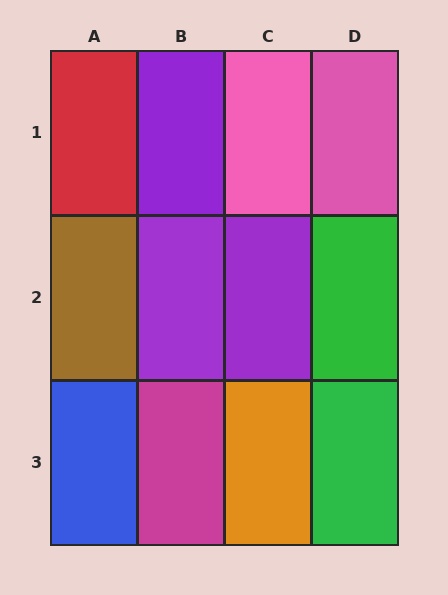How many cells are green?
2 cells are green.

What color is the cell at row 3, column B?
Magenta.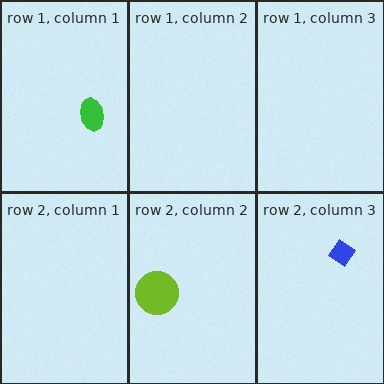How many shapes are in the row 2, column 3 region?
1.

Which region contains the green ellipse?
The row 1, column 1 region.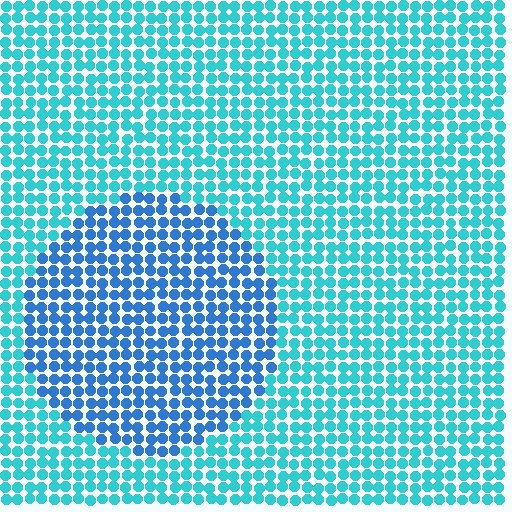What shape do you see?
I see a circle.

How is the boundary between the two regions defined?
The boundary is defined purely by a slight shift in hue (about 32 degrees). Spacing, size, and orientation are identical on both sides.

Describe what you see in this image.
The image is filled with small cyan elements in a uniform arrangement. A circle-shaped region is visible where the elements are tinted to a slightly different hue, forming a subtle color boundary.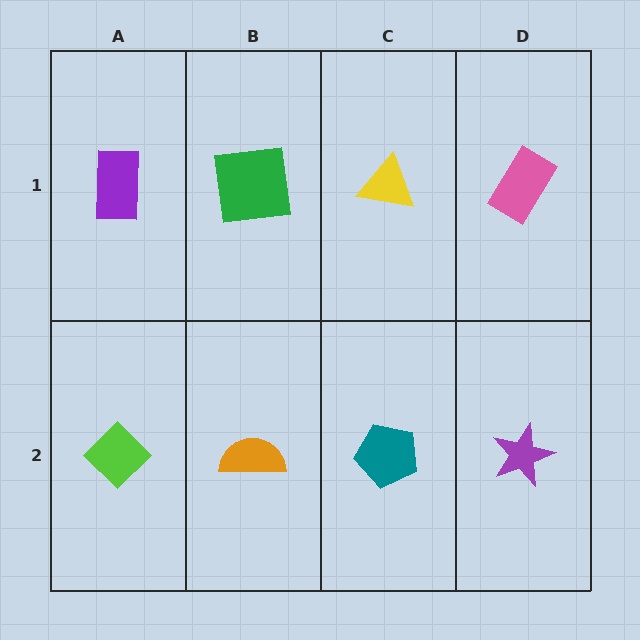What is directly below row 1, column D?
A purple star.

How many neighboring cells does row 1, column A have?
2.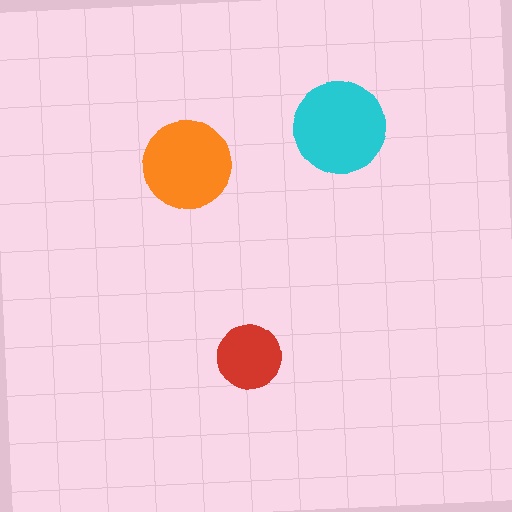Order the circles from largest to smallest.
the cyan one, the orange one, the red one.